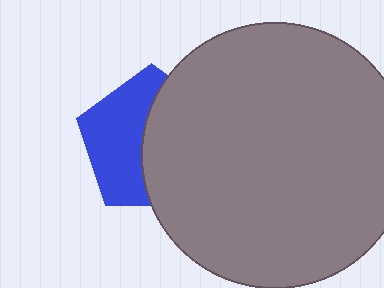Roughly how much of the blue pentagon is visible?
About half of it is visible (roughly 47%).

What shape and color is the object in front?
The object in front is a gray circle.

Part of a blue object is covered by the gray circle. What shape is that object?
It is a pentagon.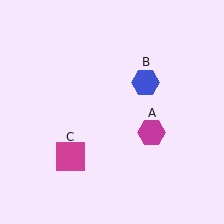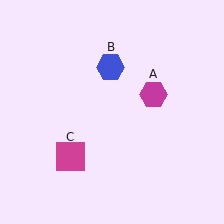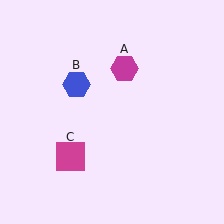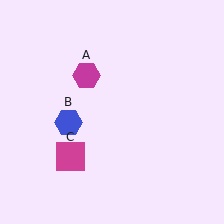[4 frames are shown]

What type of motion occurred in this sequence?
The magenta hexagon (object A), blue hexagon (object B) rotated counterclockwise around the center of the scene.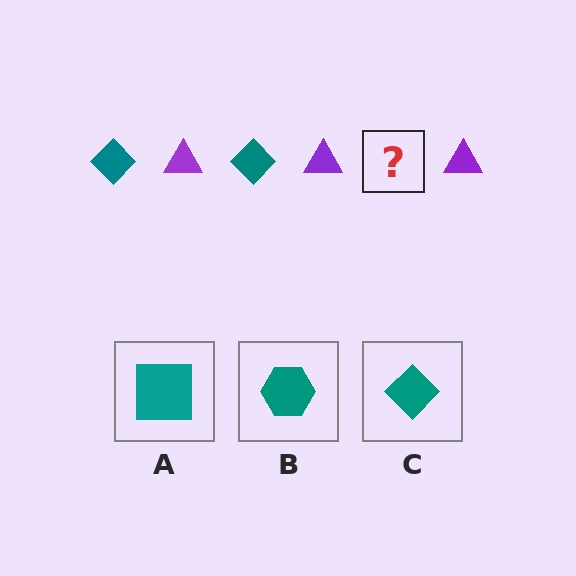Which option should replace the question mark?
Option C.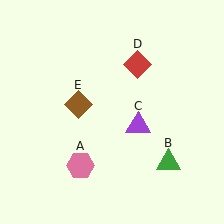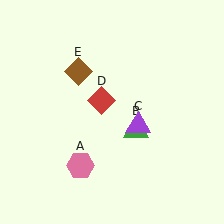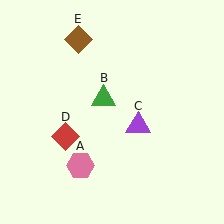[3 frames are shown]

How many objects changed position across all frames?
3 objects changed position: green triangle (object B), red diamond (object D), brown diamond (object E).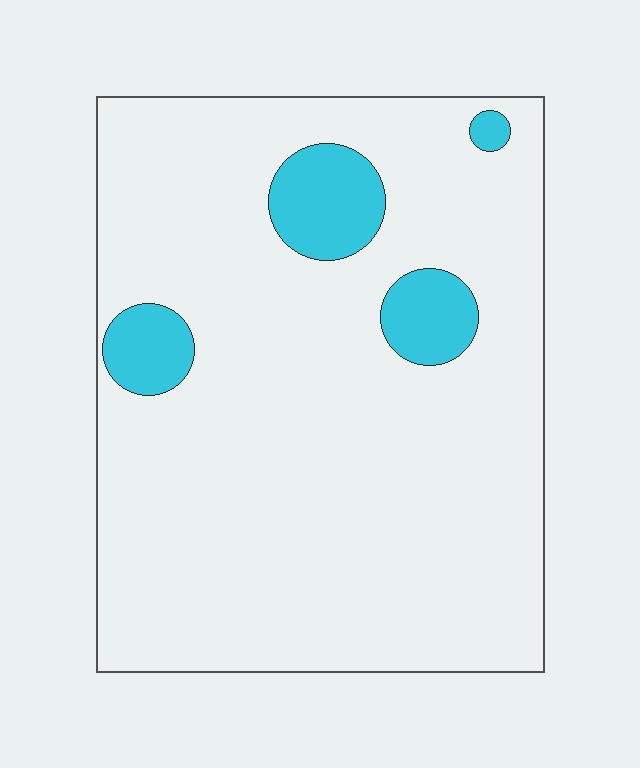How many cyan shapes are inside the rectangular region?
4.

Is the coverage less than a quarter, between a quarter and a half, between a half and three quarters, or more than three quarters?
Less than a quarter.